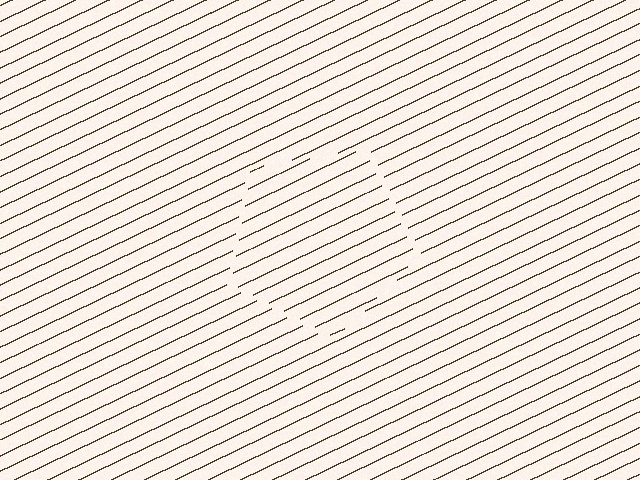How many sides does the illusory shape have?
5 sides — the line-ends trace a pentagon.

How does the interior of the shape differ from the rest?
The interior of the shape contains the same grating, shifted by half a period — the contour is defined by the phase discontinuity where line-ends from the inner and outer gratings abut.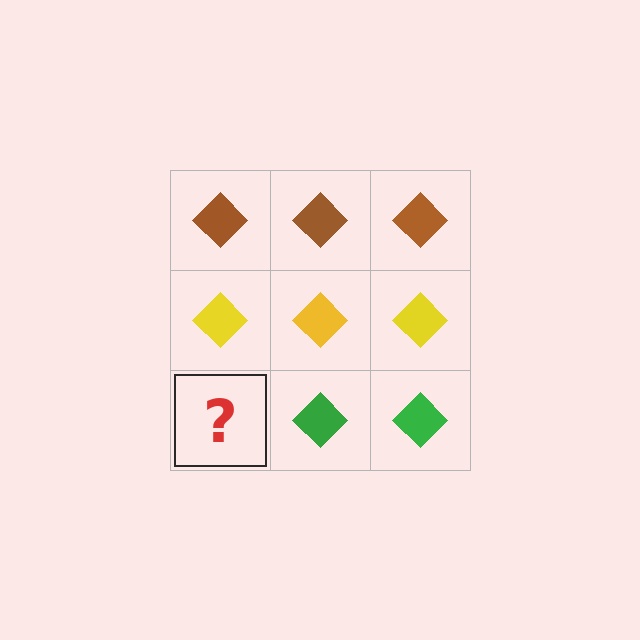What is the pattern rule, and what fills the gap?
The rule is that each row has a consistent color. The gap should be filled with a green diamond.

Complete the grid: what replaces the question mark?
The question mark should be replaced with a green diamond.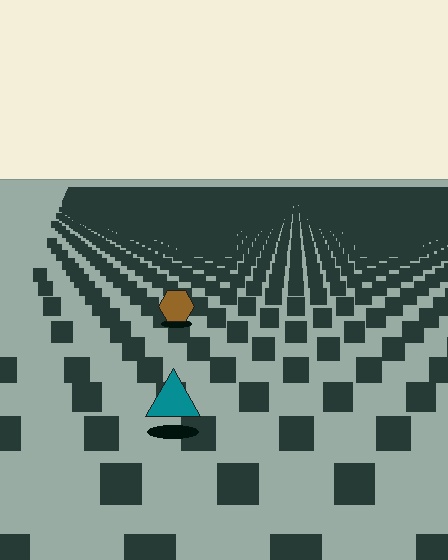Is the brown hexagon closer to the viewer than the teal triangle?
No. The teal triangle is closer — you can tell from the texture gradient: the ground texture is coarser near it.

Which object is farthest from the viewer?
The brown hexagon is farthest from the viewer. It appears smaller and the ground texture around it is denser.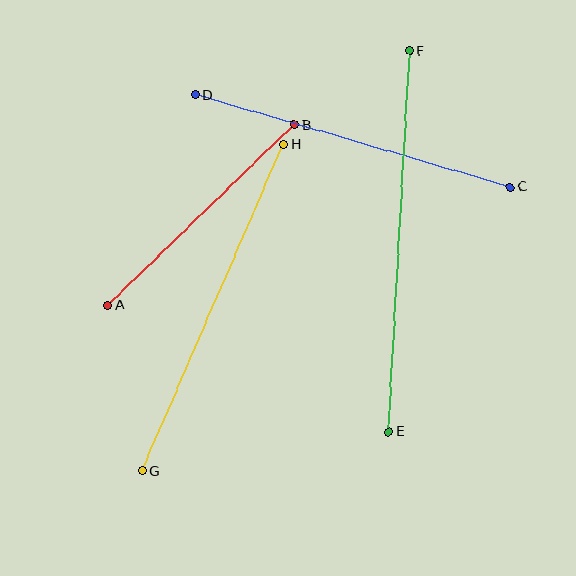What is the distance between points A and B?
The distance is approximately 260 pixels.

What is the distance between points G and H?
The distance is approximately 356 pixels.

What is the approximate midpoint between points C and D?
The midpoint is at approximately (353, 141) pixels.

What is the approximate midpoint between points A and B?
The midpoint is at approximately (201, 215) pixels.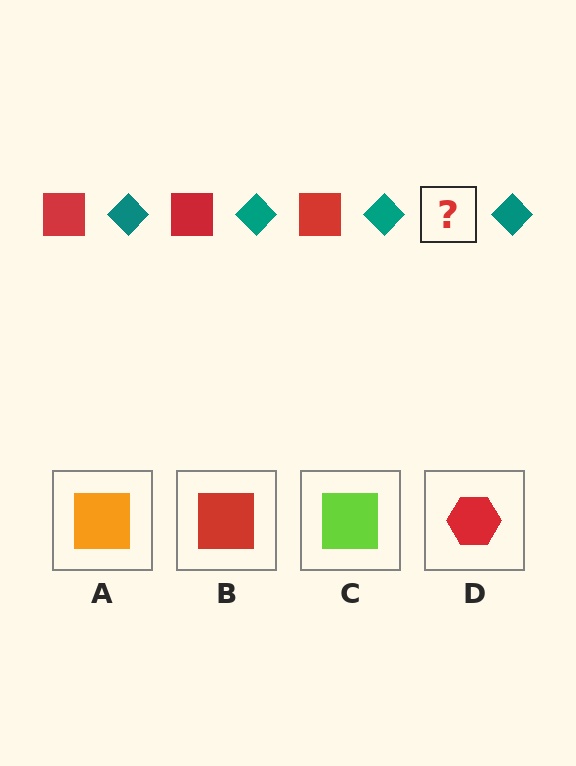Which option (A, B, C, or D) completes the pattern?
B.